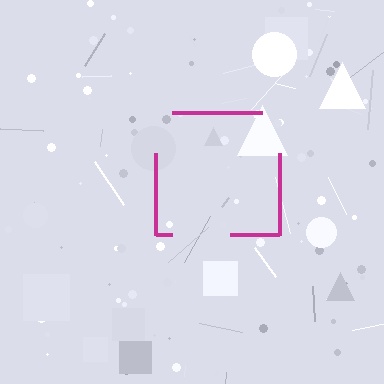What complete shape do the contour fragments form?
The contour fragments form a square.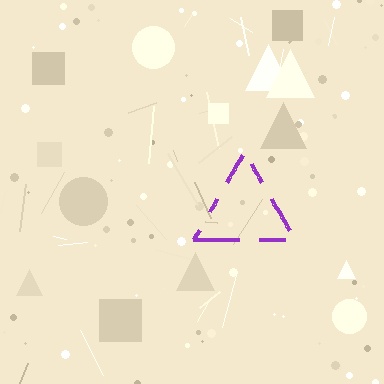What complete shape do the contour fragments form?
The contour fragments form a triangle.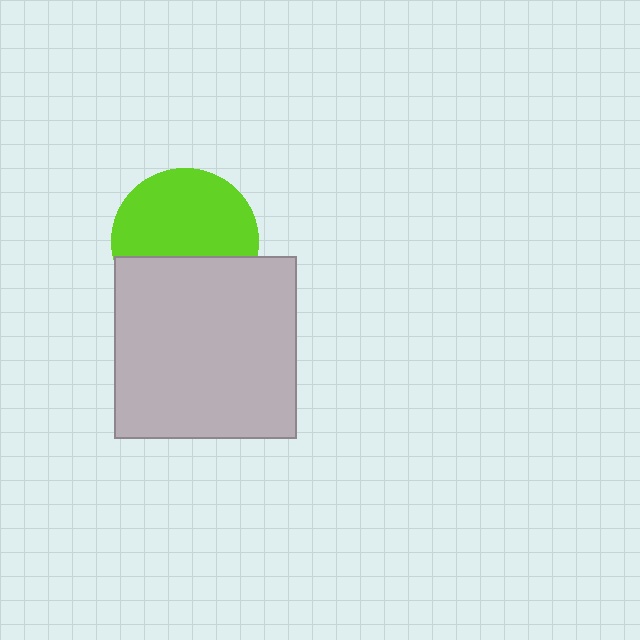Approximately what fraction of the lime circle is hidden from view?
Roughly 38% of the lime circle is hidden behind the light gray square.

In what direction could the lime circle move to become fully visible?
The lime circle could move up. That would shift it out from behind the light gray square entirely.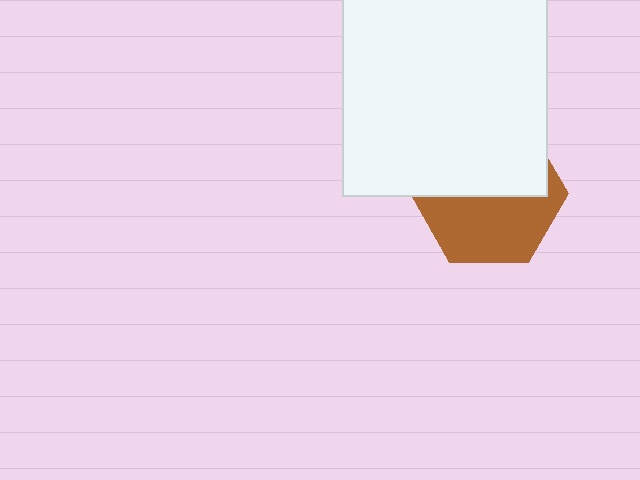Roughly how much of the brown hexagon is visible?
About half of it is visible (roughly 50%).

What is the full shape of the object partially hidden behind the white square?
The partially hidden object is a brown hexagon.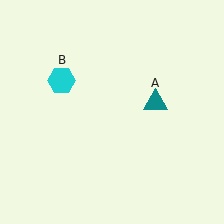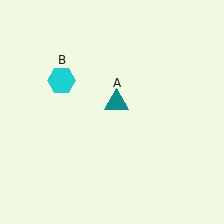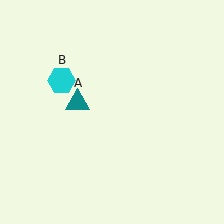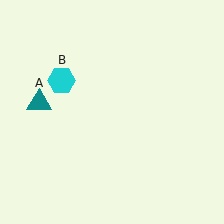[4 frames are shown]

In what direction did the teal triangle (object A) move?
The teal triangle (object A) moved left.